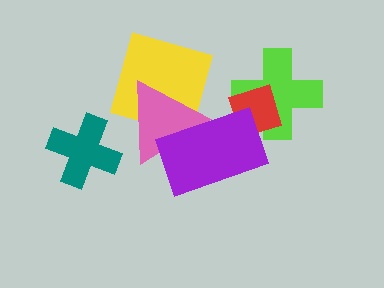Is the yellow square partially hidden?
Yes, it is partially covered by another shape.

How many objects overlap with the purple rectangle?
2 objects overlap with the purple rectangle.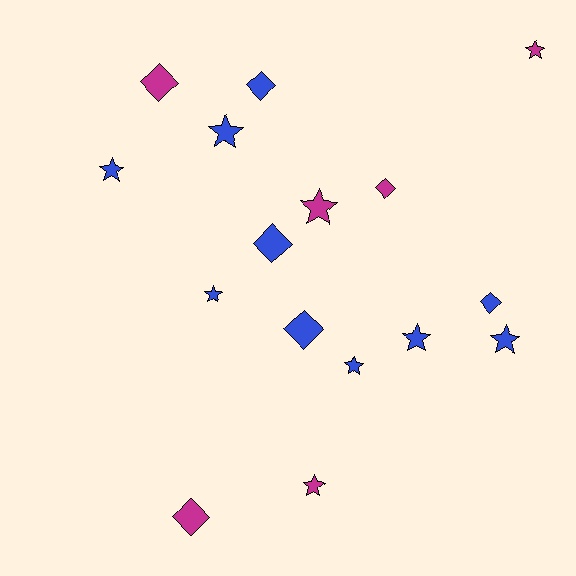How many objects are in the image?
There are 16 objects.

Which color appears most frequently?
Blue, with 10 objects.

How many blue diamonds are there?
There are 4 blue diamonds.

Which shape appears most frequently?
Star, with 9 objects.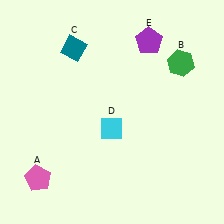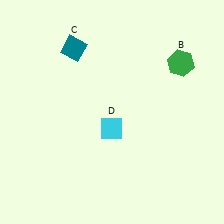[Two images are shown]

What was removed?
The purple pentagon (E), the pink pentagon (A) were removed in Image 2.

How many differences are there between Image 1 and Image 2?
There are 2 differences between the two images.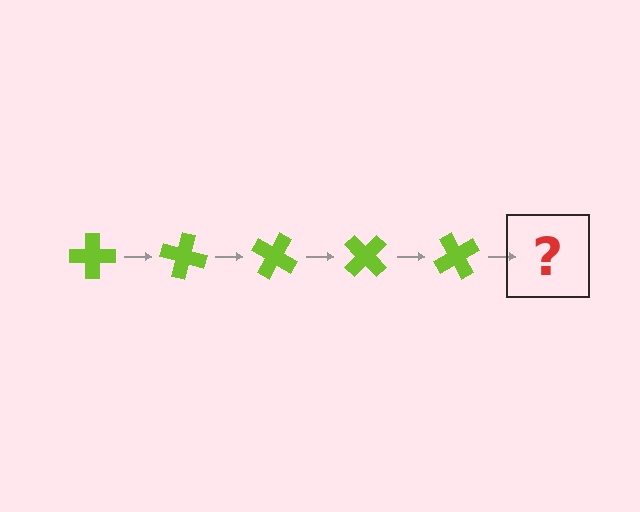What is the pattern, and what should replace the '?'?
The pattern is that the cross rotates 15 degrees each step. The '?' should be a lime cross rotated 75 degrees.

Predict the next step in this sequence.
The next step is a lime cross rotated 75 degrees.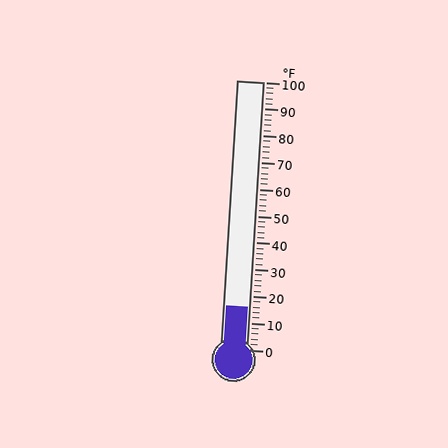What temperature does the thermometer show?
The thermometer shows approximately 16°F.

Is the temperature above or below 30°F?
The temperature is below 30°F.